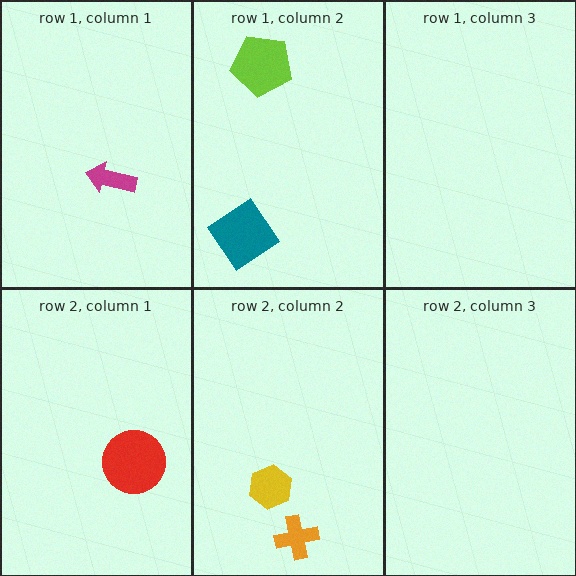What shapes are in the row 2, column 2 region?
The orange cross, the yellow hexagon.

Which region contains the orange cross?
The row 2, column 2 region.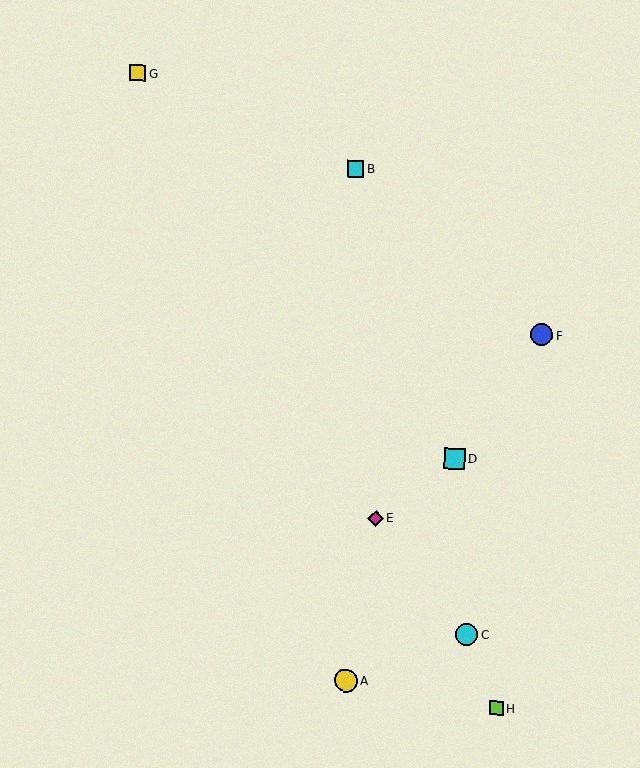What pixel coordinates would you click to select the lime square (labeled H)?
Click at (496, 708) to select the lime square H.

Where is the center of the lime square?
The center of the lime square is at (496, 708).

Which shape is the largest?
The yellow circle (labeled A) is the largest.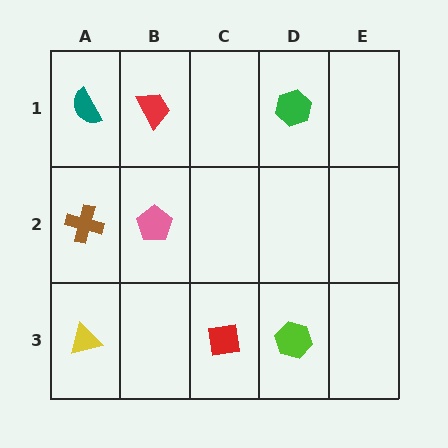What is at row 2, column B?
A pink pentagon.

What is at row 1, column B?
A red trapezoid.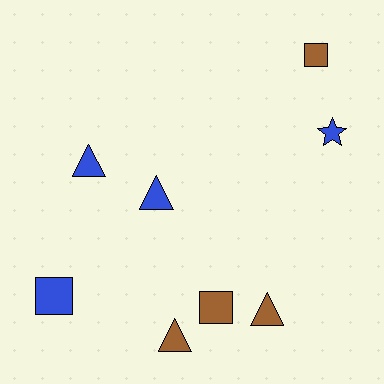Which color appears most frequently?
Blue, with 4 objects.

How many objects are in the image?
There are 8 objects.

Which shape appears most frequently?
Triangle, with 4 objects.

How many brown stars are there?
There are no brown stars.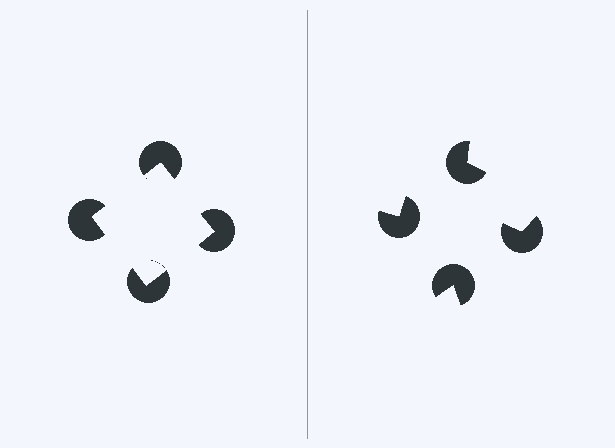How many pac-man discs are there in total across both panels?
8 — 4 on each side.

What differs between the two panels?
The pac-man discs are positioned identically on both sides; only the wedge orientations differ. On the left they align to a square; on the right they are misaligned.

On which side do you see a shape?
An illusory square appears on the left side. On the right side the wedge cuts are rotated, so no coherent shape forms.